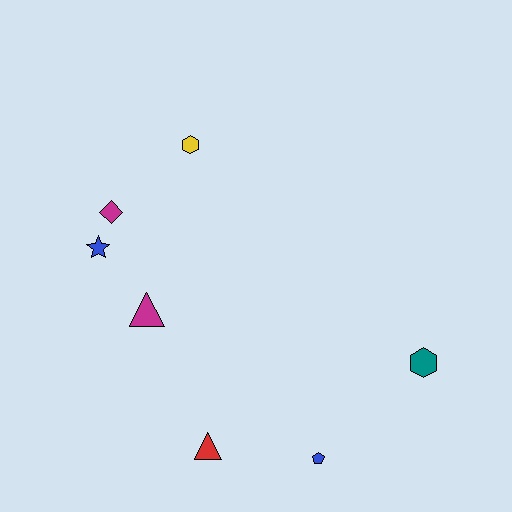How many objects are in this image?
There are 7 objects.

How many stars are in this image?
There is 1 star.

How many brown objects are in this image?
There are no brown objects.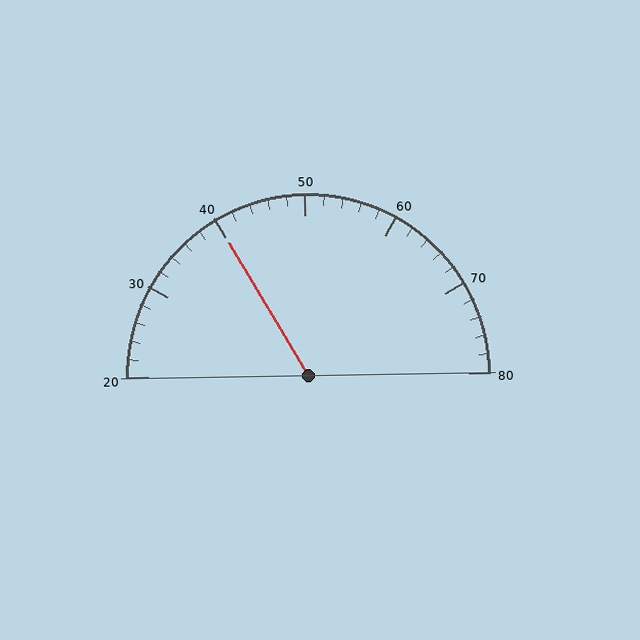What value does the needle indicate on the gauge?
The needle indicates approximately 40.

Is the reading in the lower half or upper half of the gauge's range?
The reading is in the lower half of the range (20 to 80).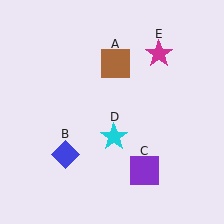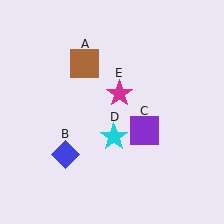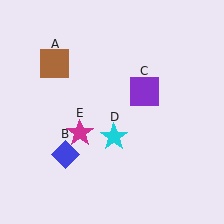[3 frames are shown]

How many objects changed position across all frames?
3 objects changed position: brown square (object A), purple square (object C), magenta star (object E).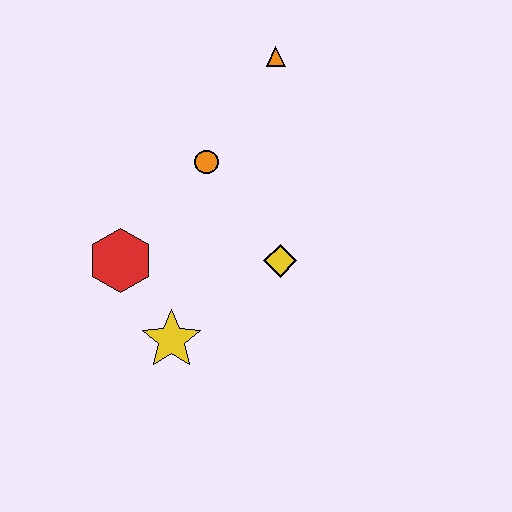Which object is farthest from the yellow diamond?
The orange triangle is farthest from the yellow diamond.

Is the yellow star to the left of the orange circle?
Yes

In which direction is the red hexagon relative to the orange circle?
The red hexagon is below the orange circle.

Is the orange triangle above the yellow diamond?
Yes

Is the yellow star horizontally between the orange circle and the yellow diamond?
No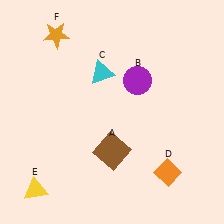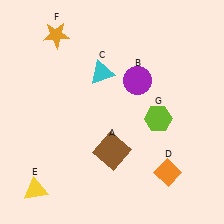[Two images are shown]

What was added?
A lime hexagon (G) was added in Image 2.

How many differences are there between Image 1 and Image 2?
There is 1 difference between the two images.